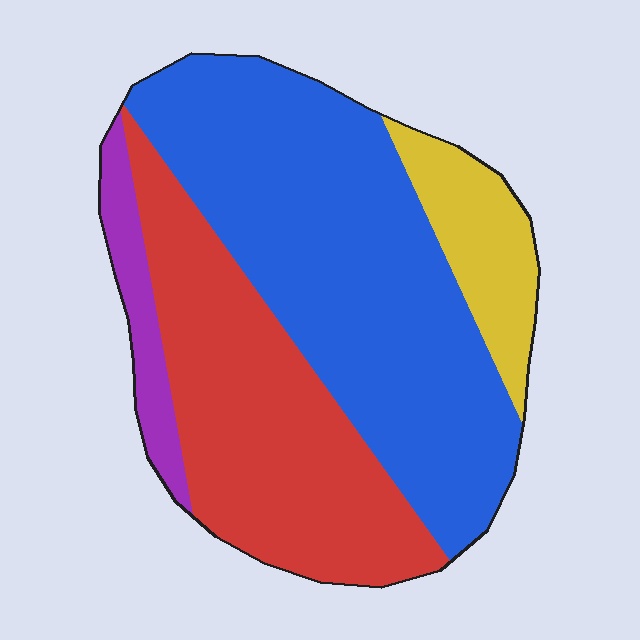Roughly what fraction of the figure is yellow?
Yellow covers roughly 10% of the figure.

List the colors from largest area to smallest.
From largest to smallest: blue, red, yellow, purple.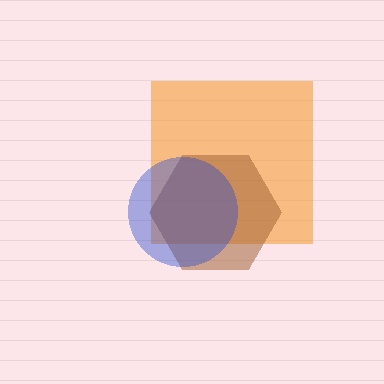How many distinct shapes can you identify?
There are 3 distinct shapes: an orange square, a brown hexagon, a blue circle.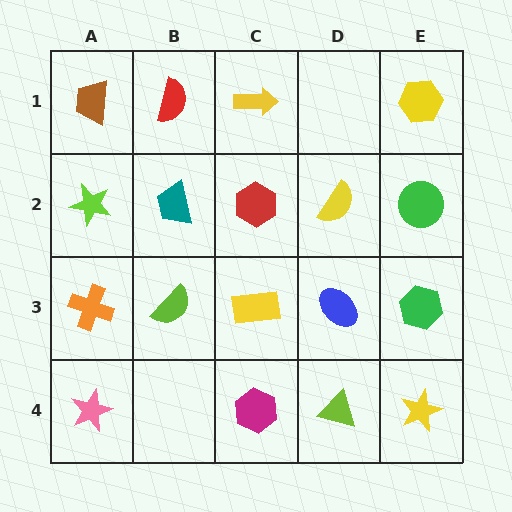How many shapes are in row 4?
4 shapes.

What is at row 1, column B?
A red semicircle.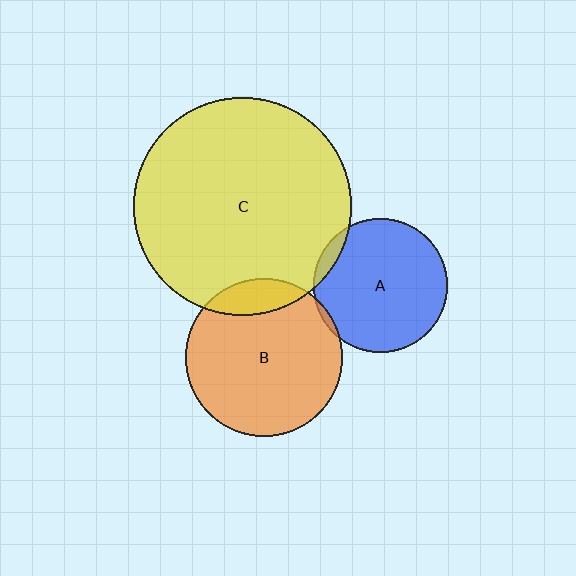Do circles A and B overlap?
Yes.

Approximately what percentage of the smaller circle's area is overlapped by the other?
Approximately 5%.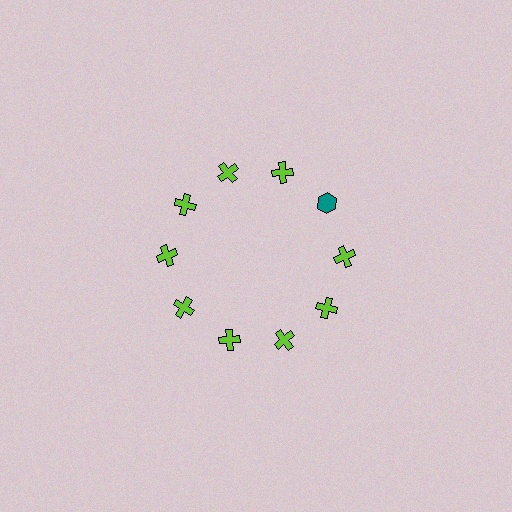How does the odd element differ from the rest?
It differs in both color (teal instead of lime) and shape (hexagon instead of cross).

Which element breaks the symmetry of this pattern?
The teal hexagon at roughly the 2 o'clock position breaks the symmetry. All other shapes are lime crosses.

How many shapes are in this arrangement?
There are 10 shapes arranged in a ring pattern.